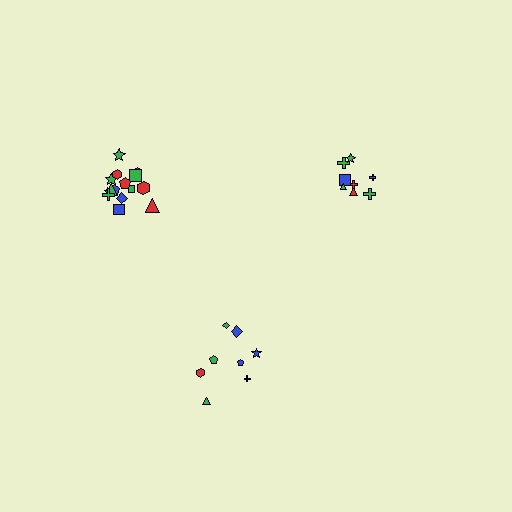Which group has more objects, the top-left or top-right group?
The top-left group.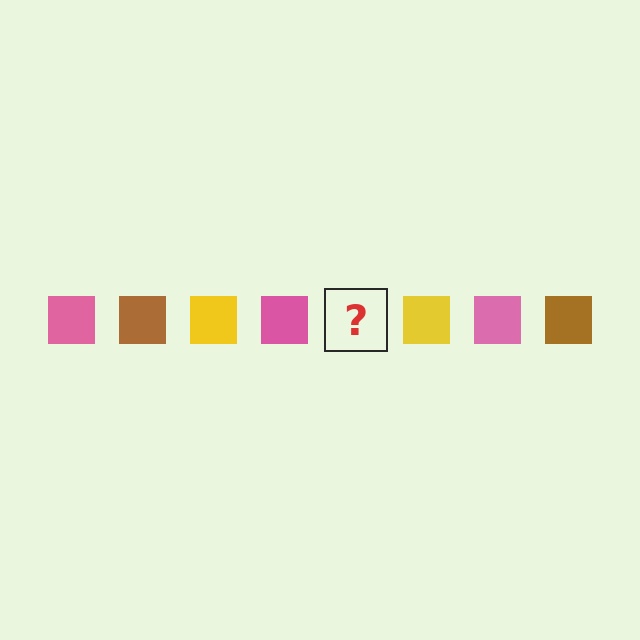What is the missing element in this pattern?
The missing element is a brown square.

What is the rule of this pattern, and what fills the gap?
The rule is that the pattern cycles through pink, brown, yellow squares. The gap should be filled with a brown square.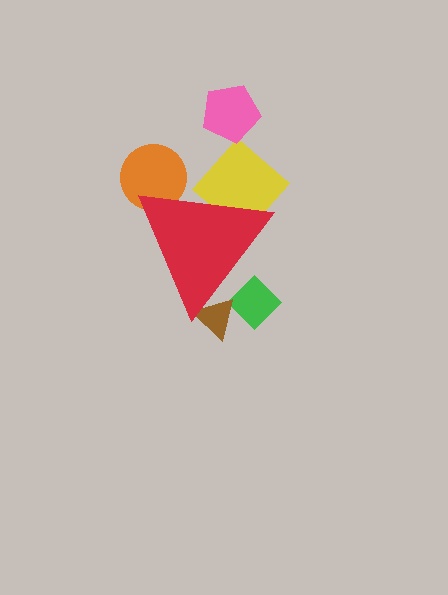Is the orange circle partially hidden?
Yes, the orange circle is partially hidden behind the red triangle.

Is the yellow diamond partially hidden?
Yes, the yellow diamond is partially hidden behind the red triangle.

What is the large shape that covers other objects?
A red triangle.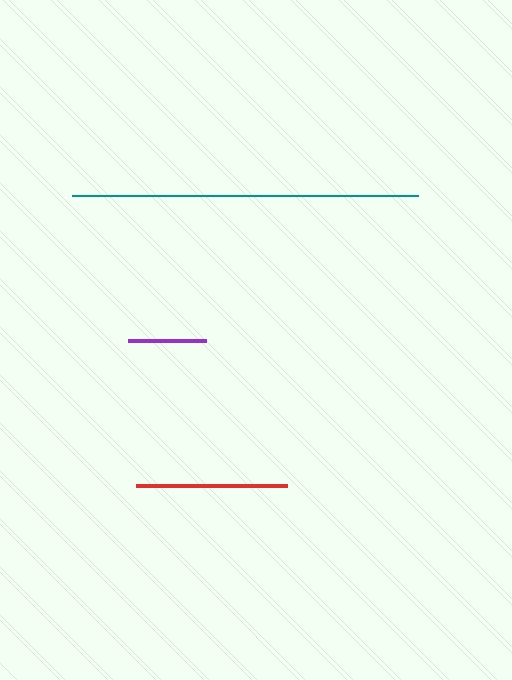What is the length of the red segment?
The red segment is approximately 151 pixels long.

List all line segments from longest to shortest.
From longest to shortest: teal, red, purple.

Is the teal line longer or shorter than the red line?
The teal line is longer than the red line.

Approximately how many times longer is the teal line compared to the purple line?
The teal line is approximately 4.4 times the length of the purple line.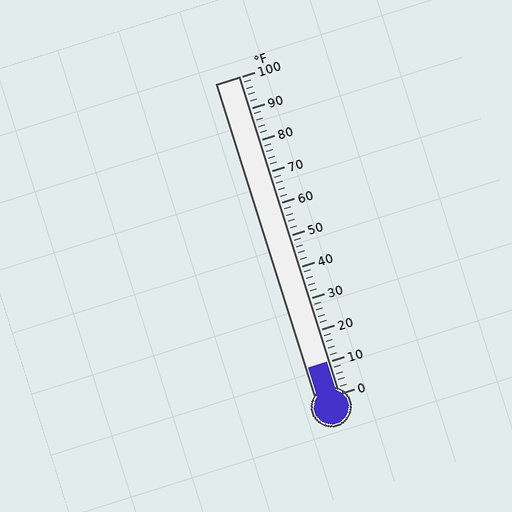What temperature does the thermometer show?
The thermometer shows approximately 10°F.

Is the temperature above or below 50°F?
The temperature is below 50°F.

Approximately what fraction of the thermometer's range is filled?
The thermometer is filled to approximately 10% of its range.